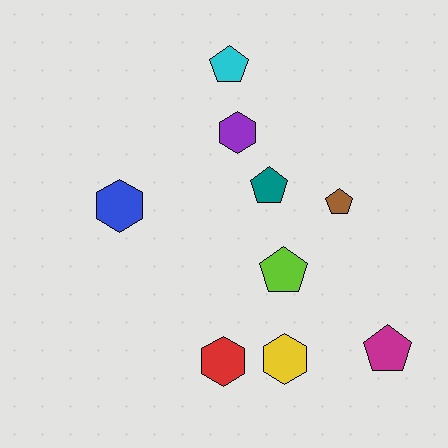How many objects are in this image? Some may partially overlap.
There are 9 objects.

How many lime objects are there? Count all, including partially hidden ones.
There is 1 lime object.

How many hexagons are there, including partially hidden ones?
There are 4 hexagons.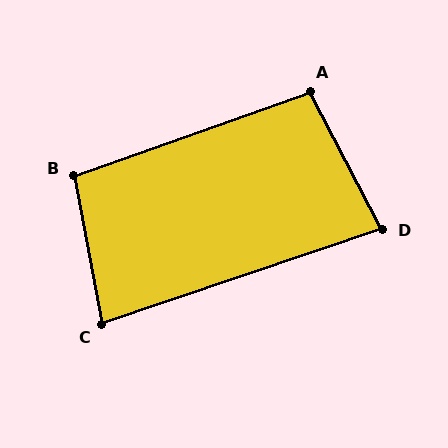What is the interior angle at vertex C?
Approximately 82 degrees (acute).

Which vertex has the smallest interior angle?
D, at approximately 81 degrees.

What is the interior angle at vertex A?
Approximately 98 degrees (obtuse).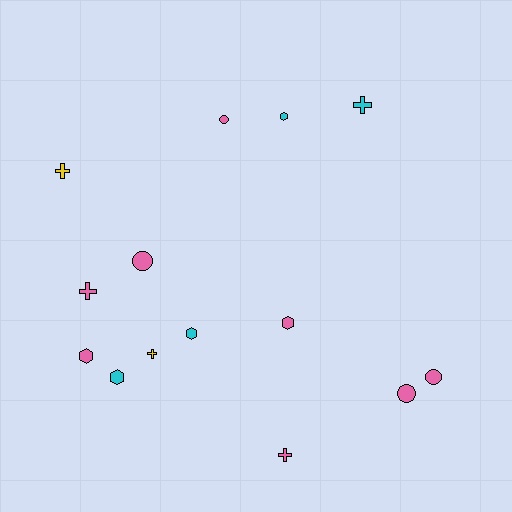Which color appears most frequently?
Pink, with 8 objects.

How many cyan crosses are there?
There is 1 cyan cross.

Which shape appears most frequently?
Cross, with 5 objects.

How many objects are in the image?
There are 14 objects.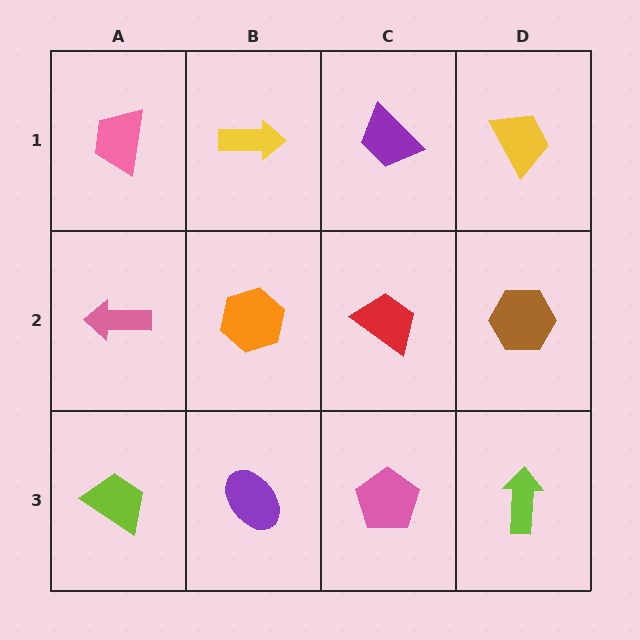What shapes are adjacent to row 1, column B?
An orange hexagon (row 2, column B), a pink trapezoid (row 1, column A), a purple trapezoid (row 1, column C).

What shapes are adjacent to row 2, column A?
A pink trapezoid (row 1, column A), a lime trapezoid (row 3, column A), an orange hexagon (row 2, column B).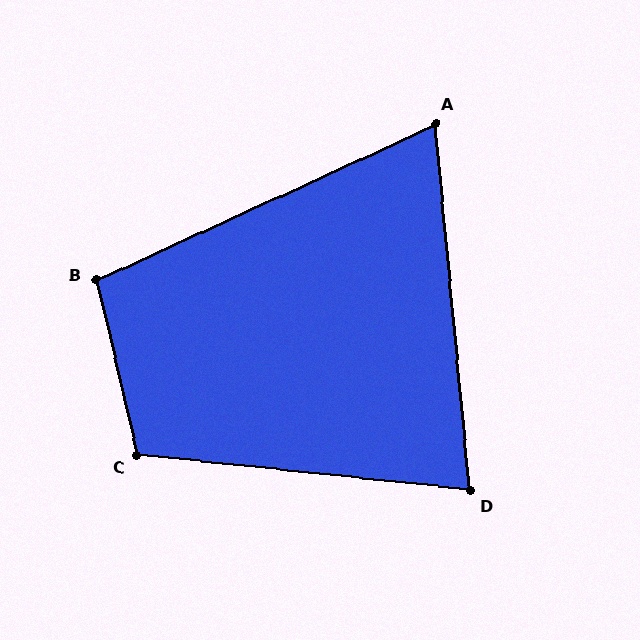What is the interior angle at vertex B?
Approximately 101 degrees (obtuse).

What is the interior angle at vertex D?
Approximately 79 degrees (acute).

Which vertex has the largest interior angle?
C, at approximately 109 degrees.